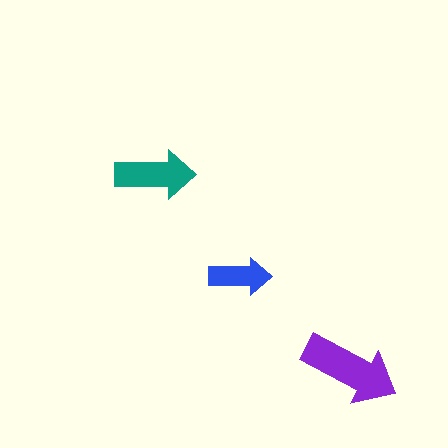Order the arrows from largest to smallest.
the purple one, the teal one, the blue one.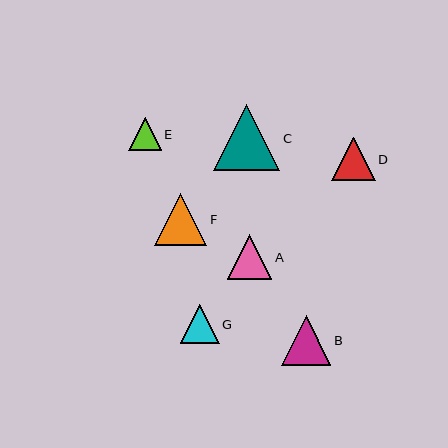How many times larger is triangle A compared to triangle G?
Triangle A is approximately 1.1 times the size of triangle G.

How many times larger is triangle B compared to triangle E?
Triangle B is approximately 1.5 times the size of triangle E.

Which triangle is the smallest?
Triangle E is the smallest with a size of approximately 32 pixels.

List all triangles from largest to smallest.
From largest to smallest: C, F, B, A, D, G, E.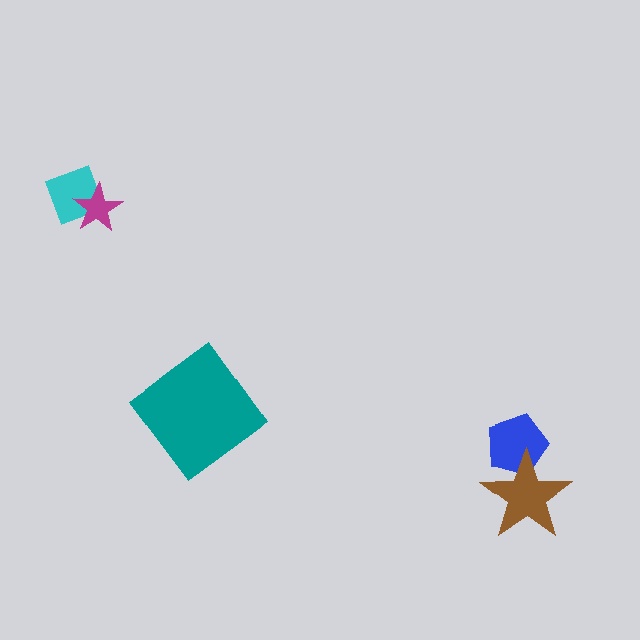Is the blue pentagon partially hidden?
Yes, it is partially covered by another shape.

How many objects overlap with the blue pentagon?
1 object overlaps with the blue pentagon.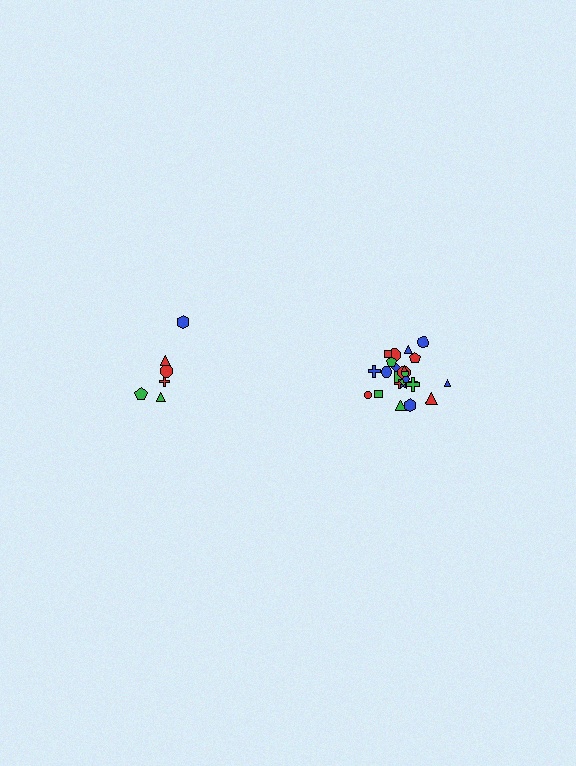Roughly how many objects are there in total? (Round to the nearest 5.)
Roughly 30 objects in total.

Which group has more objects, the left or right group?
The right group.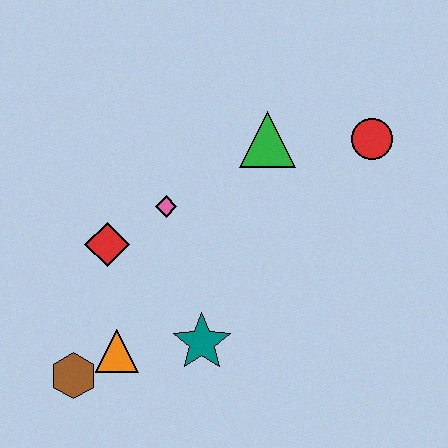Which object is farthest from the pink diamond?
The red circle is farthest from the pink diamond.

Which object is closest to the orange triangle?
The brown hexagon is closest to the orange triangle.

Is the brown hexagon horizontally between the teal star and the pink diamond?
No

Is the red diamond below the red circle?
Yes